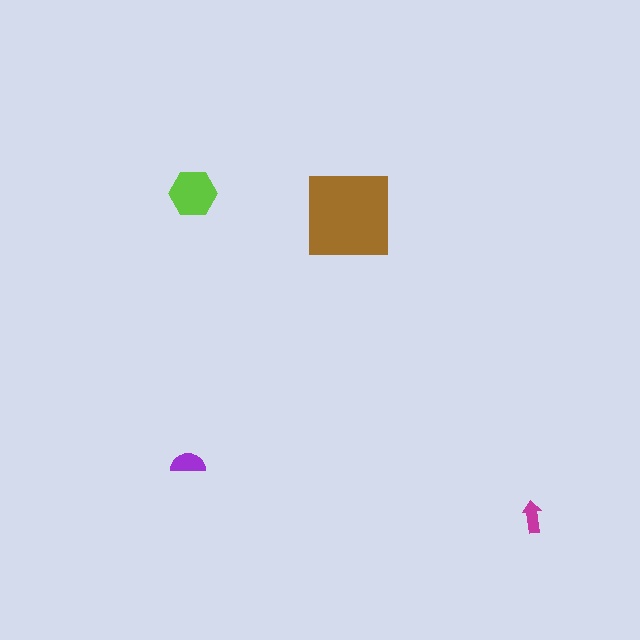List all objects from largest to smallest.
The brown square, the lime hexagon, the purple semicircle, the magenta arrow.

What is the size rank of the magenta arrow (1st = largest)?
4th.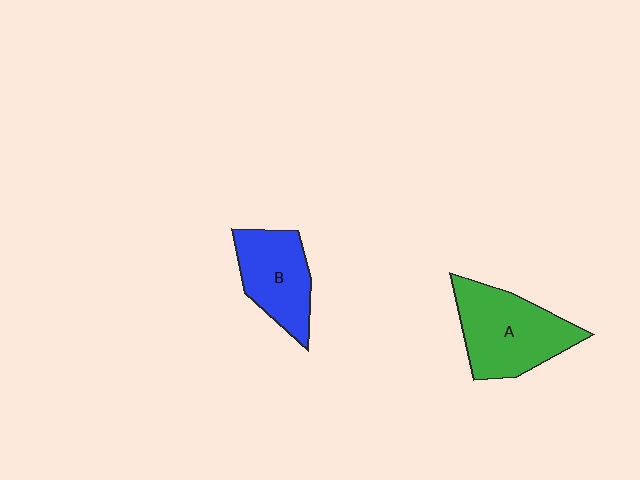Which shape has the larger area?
Shape A (green).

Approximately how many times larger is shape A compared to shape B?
Approximately 1.3 times.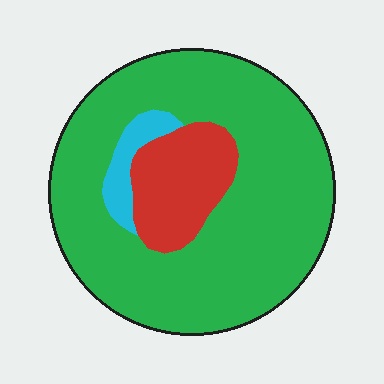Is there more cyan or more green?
Green.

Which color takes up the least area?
Cyan, at roughly 5%.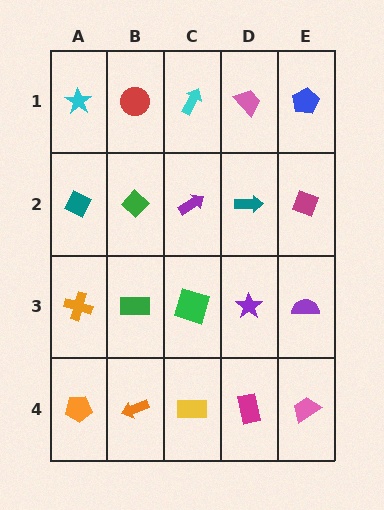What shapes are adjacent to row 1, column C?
A purple arrow (row 2, column C), a red circle (row 1, column B), a pink trapezoid (row 1, column D).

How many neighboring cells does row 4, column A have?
2.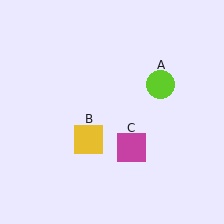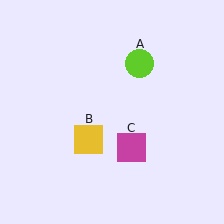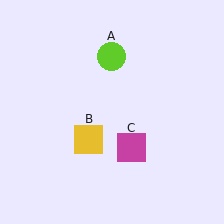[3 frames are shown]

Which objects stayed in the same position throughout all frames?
Yellow square (object B) and magenta square (object C) remained stationary.